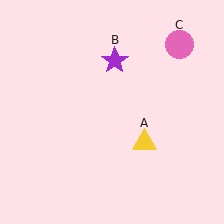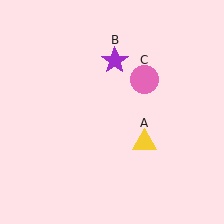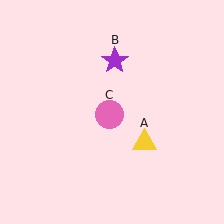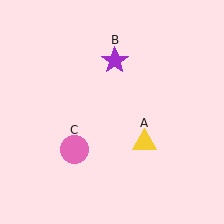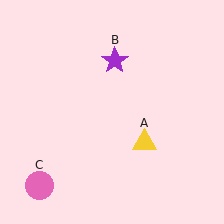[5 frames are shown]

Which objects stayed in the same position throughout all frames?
Yellow triangle (object A) and purple star (object B) remained stationary.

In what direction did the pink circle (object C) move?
The pink circle (object C) moved down and to the left.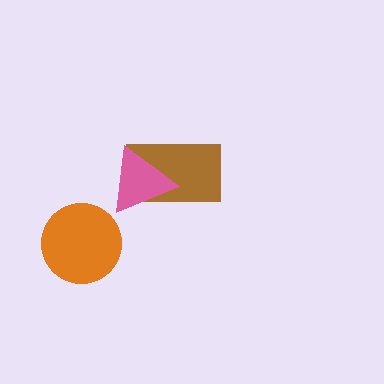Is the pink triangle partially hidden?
No, no other shape covers it.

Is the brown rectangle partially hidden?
Yes, it is partially covered by another shape.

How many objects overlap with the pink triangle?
1 object overlaps with the pink triangle.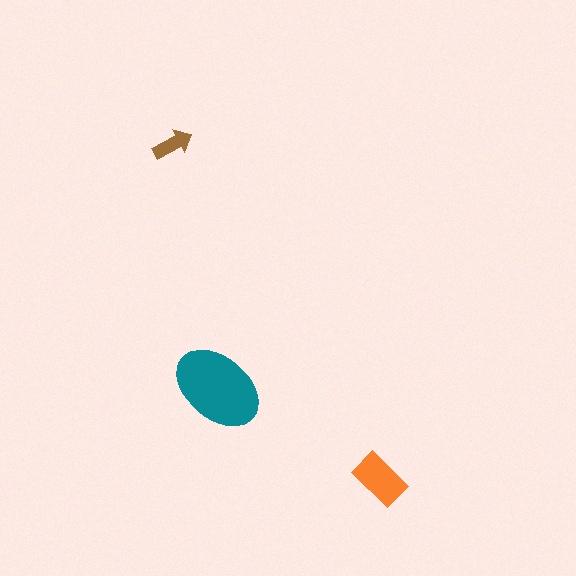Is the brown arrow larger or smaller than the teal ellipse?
Smaller.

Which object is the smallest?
The brown arrow.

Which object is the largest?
The teal ellipse.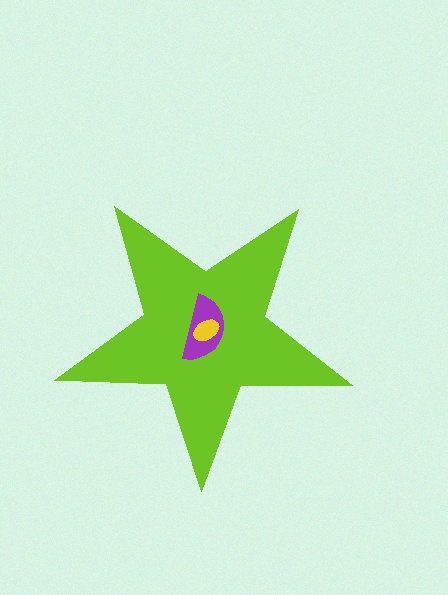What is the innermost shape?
The yellow ellipse.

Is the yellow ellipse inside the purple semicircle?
Yes.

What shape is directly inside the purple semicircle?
The yellow ellipse.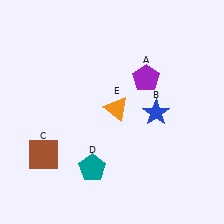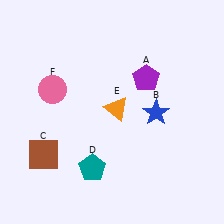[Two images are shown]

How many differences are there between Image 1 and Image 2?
There is 1 difference between the two images.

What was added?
A pink circle (F) was added in Image 2.